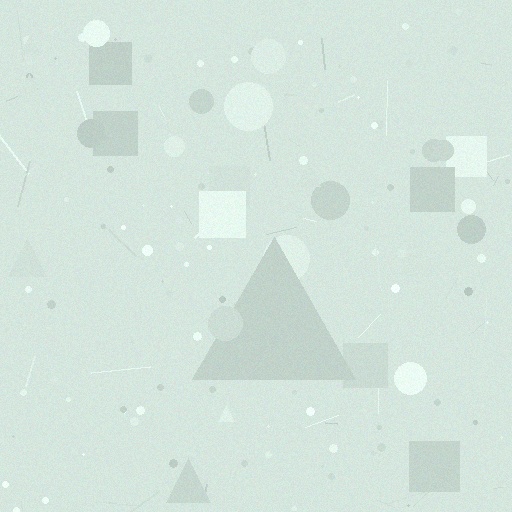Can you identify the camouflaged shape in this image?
The camouflaged shape is a triangle.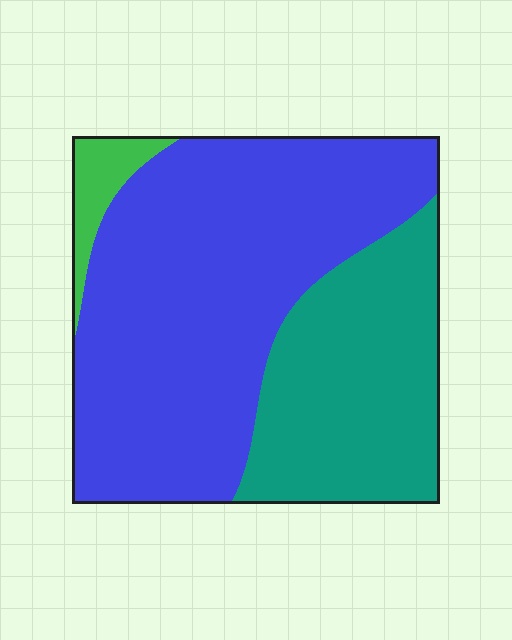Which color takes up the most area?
Blue, at roughly 60%.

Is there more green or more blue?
Blue.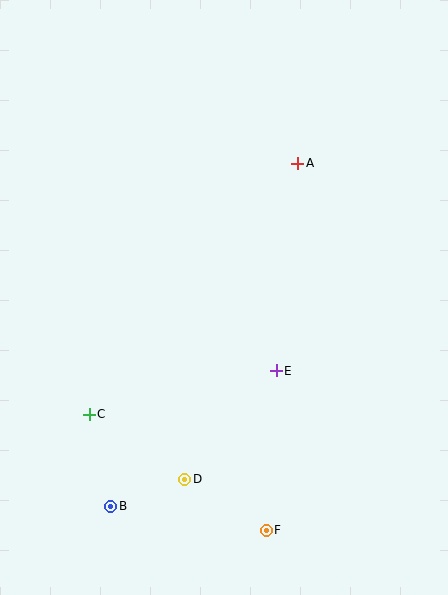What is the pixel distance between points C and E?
The distance between C and E is 192 pixels.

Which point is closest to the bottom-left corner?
Point B is closest to the bottom-left corner.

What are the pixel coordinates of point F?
Point F is at (266, 530).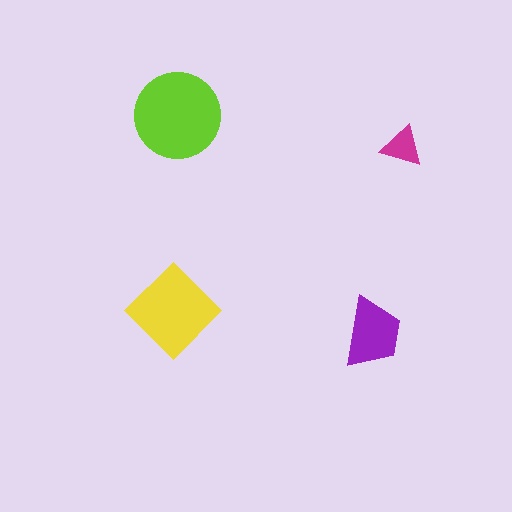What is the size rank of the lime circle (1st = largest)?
1st.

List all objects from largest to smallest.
The lime circle, the yellow diamond, the purple trapezoid, the magenta triangle.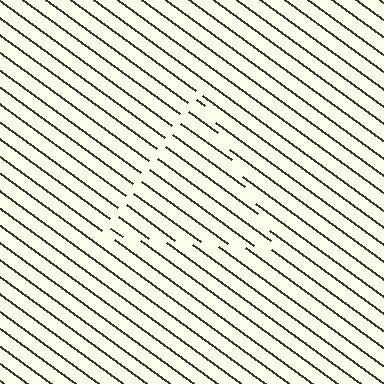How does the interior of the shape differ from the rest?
The interior of the shape contains the same grating, shifted by half a period — the contour is defined by the phase discontinuity where line-ends from the inner and outer gratings abut.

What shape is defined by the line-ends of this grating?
An illusory triangle. The interior of the shape contains the same grating, shifted by half a period — the contour is defined by the phase discontinuity where line-ends from the inner and outer gratings abut.